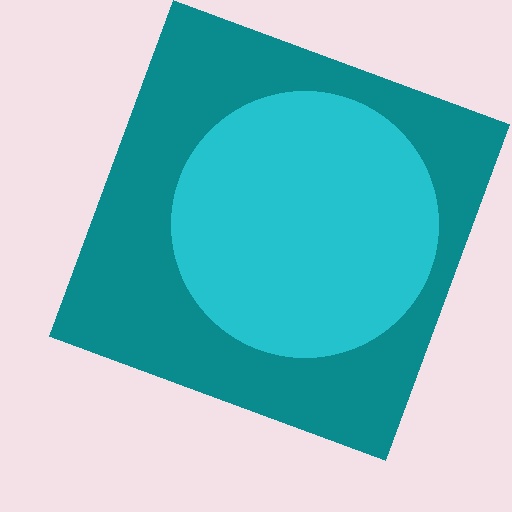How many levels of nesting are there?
2.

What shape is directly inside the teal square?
The cyan circle.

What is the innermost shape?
The cyan circle.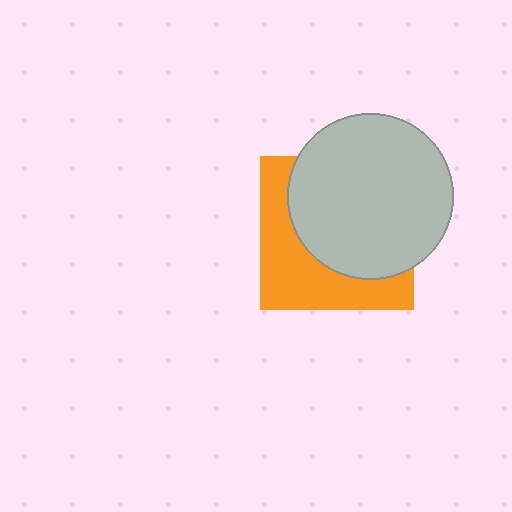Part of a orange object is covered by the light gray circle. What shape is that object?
It is a square.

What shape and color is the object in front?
The object in front is a light gray circle.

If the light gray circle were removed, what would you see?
You would see the complete orange square.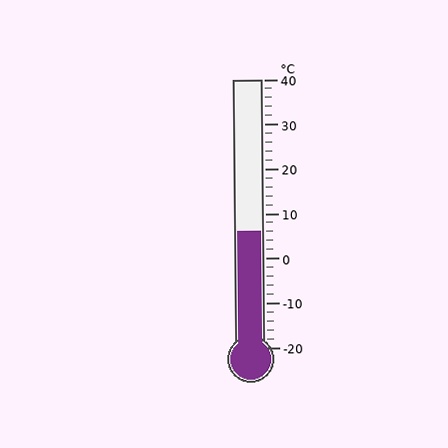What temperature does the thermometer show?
The thermometer shows approximately 6°C.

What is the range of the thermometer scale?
The thermometer scale ranges from -20°C to 40°C.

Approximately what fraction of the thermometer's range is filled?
The thermometer is filled to approximately 45% of its range.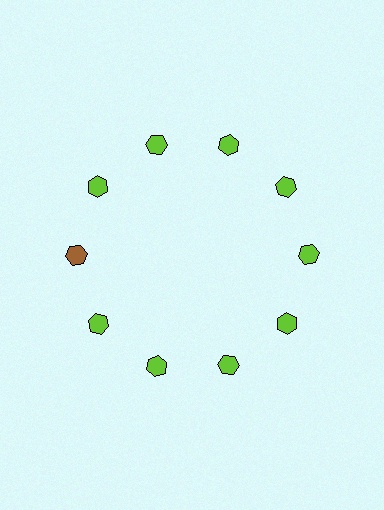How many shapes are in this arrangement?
There are 10 shapes arranged in a ring pattern.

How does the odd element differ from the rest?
It has a different color: brown instead of lime.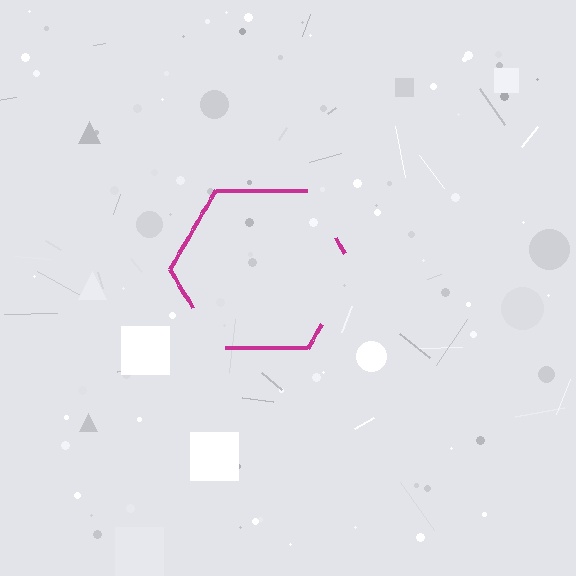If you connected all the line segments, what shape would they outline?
They would outline a hexagon.